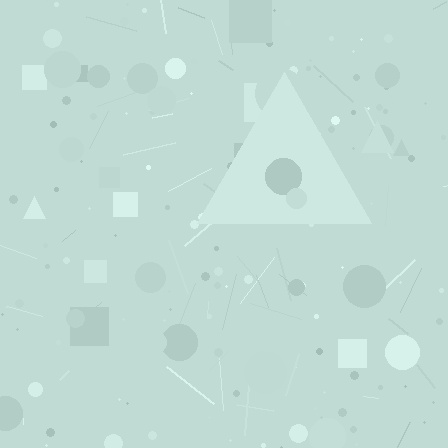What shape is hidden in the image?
A triangle is hidden in the image.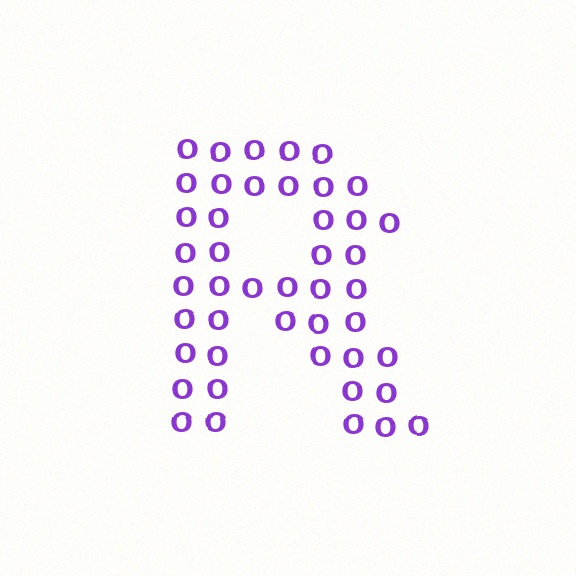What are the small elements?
The small elements are letter O's.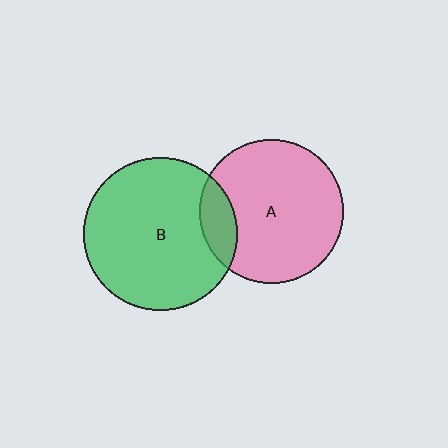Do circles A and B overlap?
Yes.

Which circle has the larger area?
Circle B (green).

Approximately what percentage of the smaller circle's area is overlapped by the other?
Approximately 15%.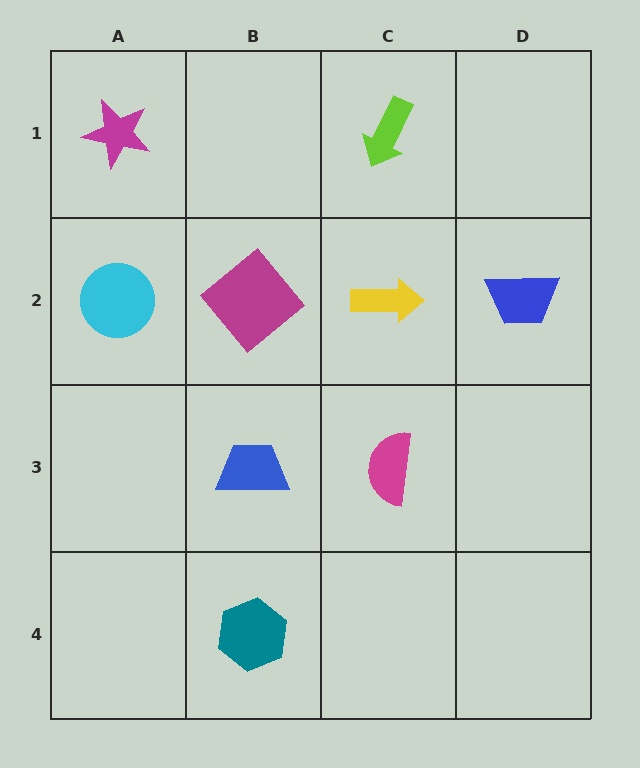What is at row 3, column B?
A blue trapezoid.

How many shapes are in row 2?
4 shapes.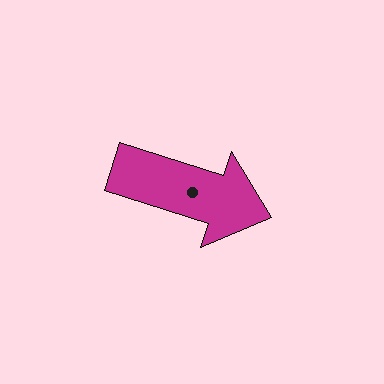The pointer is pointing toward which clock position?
Roughly 4 o'clock.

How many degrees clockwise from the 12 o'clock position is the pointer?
Approximately 108 degrees.